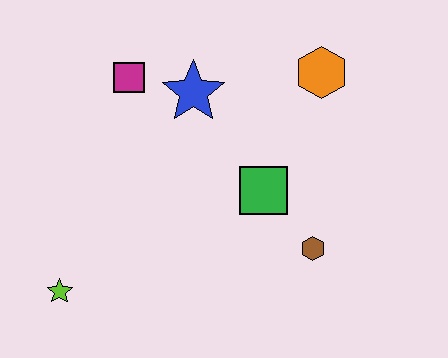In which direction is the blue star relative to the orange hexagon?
The blue star is to the left of the orange hexagon.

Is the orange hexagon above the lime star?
Yes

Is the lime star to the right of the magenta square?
No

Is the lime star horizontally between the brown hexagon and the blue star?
No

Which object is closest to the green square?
The brown hexagon is closest to the green square.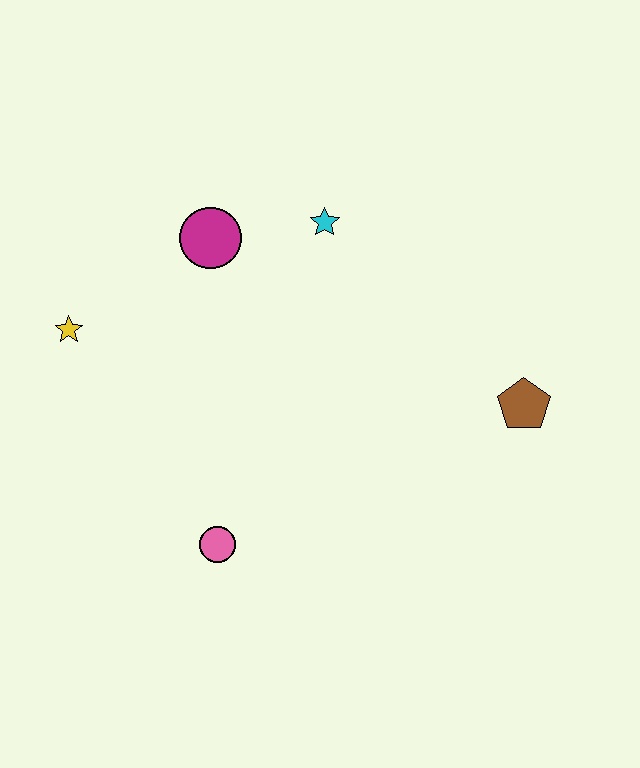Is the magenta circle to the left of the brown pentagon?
Yes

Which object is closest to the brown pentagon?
The cyan star is closest to the brown pentagon.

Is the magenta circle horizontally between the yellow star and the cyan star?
Yes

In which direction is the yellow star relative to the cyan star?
The yellow star is to the left of the cyan star.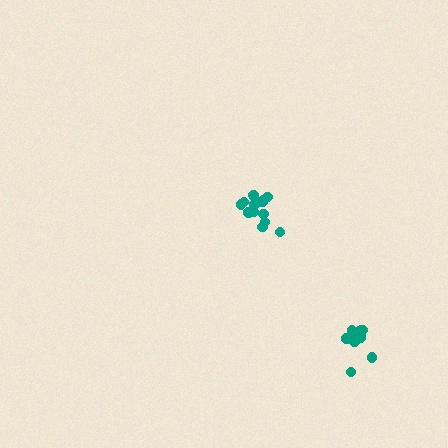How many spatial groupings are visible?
There are 2 spatial groupings.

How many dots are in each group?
Group 1: 14 dots, Group 2: 12 dots (26 total).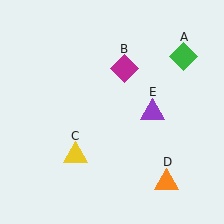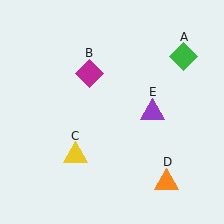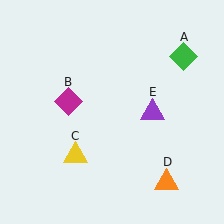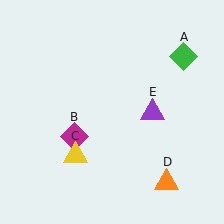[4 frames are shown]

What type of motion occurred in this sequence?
The magenta diamond (object B) rotated counterclockwise around the center of the scene.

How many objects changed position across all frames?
1 object changed position: magenta diamond (object B).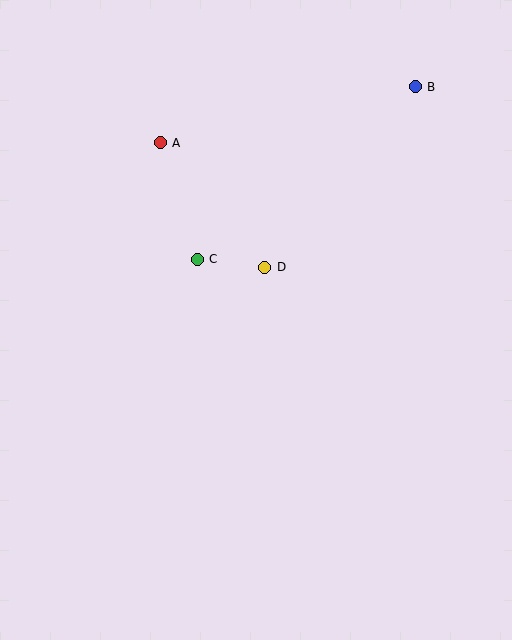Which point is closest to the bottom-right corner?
Point D is closest to the bottom-right corner.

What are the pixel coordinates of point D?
Point D is at (265, 267).